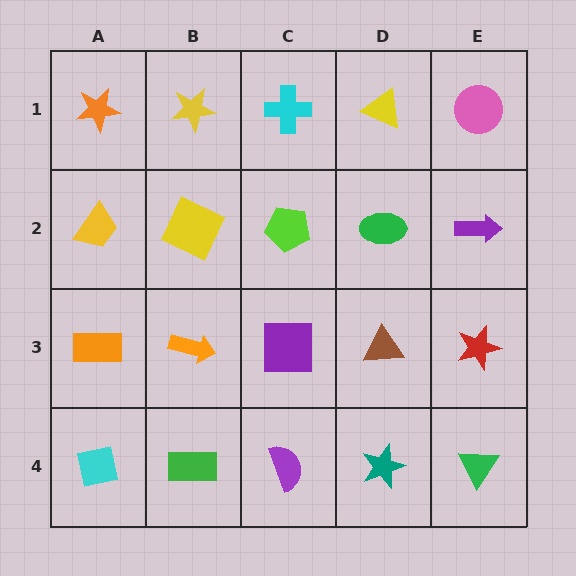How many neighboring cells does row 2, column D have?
4.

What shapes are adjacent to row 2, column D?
A yellow triangle (row 1, column D), a brown triangle (row 3, column D), a lime pentagon (row 2, column C), a purple arrow (row 2, column E).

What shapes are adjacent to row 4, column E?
A red star (row 3, column E), a teal star (row 4, column D).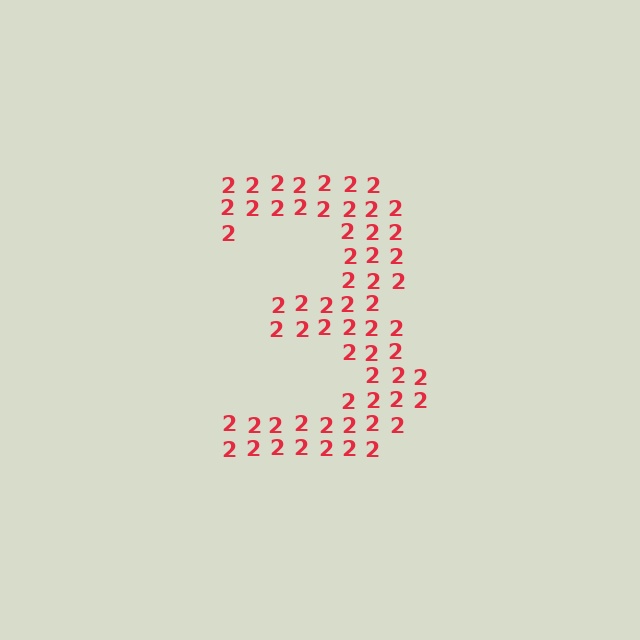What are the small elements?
The small elements are digit 2's.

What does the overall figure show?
The overall figure shows the digit 3.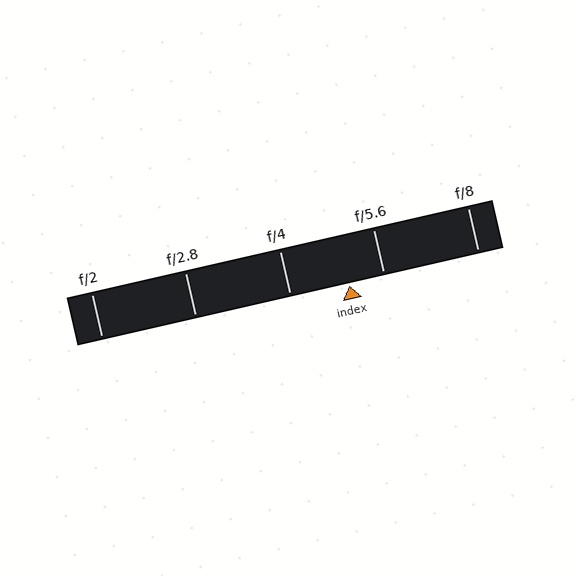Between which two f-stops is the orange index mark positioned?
The index mark is between f/4 and f/5.6.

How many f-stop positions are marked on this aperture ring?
There are 5 f-stop positions marked.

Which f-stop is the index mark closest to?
The index mark is closest to f/5.6.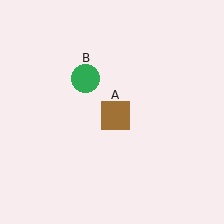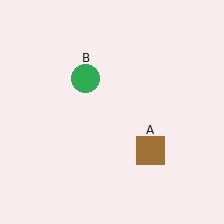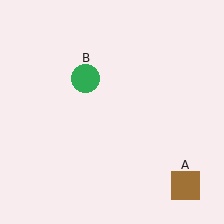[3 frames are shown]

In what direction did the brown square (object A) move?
The brown square (object A) moved down and to the right.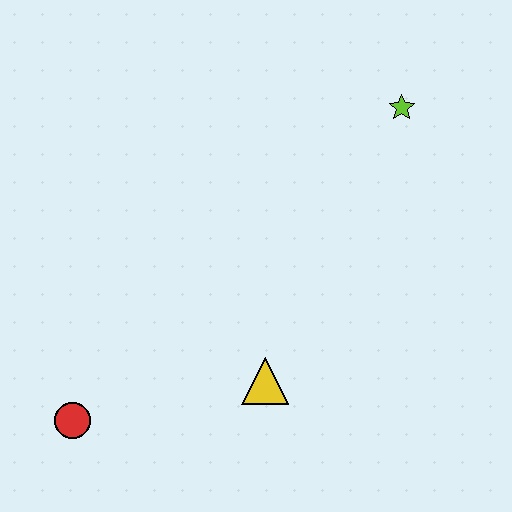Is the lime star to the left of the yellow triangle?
No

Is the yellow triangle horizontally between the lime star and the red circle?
Yes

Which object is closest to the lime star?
The yellow triangle is closest to the lime star.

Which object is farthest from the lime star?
The red circle is farthest from the lime star.